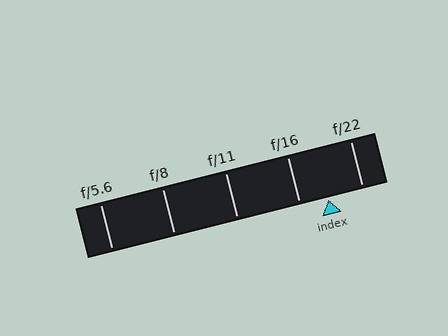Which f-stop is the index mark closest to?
The index mark is closest to f/16.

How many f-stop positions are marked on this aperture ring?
There are 5 f-stop positions marked.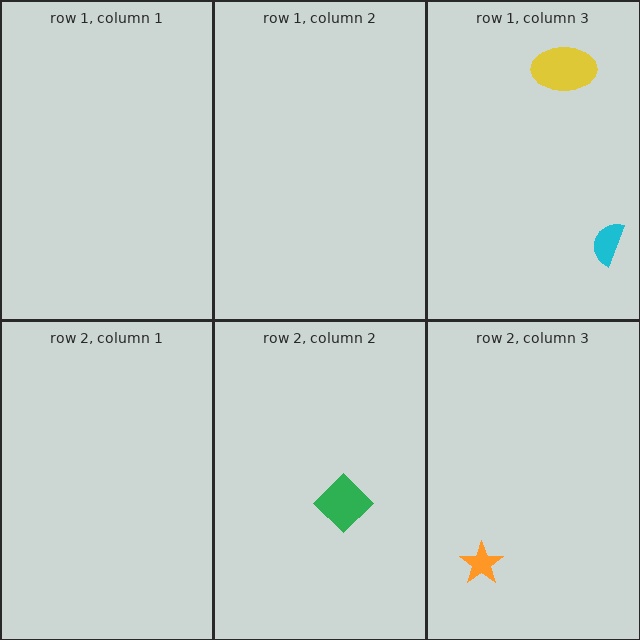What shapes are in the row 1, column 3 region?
The cyan semicircle, the yellow ellipse.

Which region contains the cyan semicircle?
The row 1, column 3 region.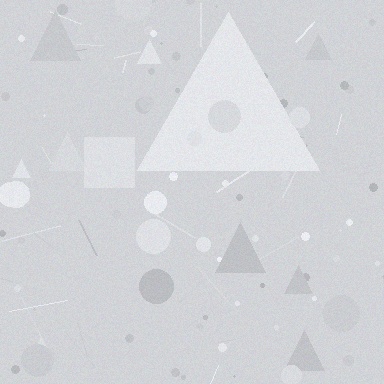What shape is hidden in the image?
A triangle is hidden in the image.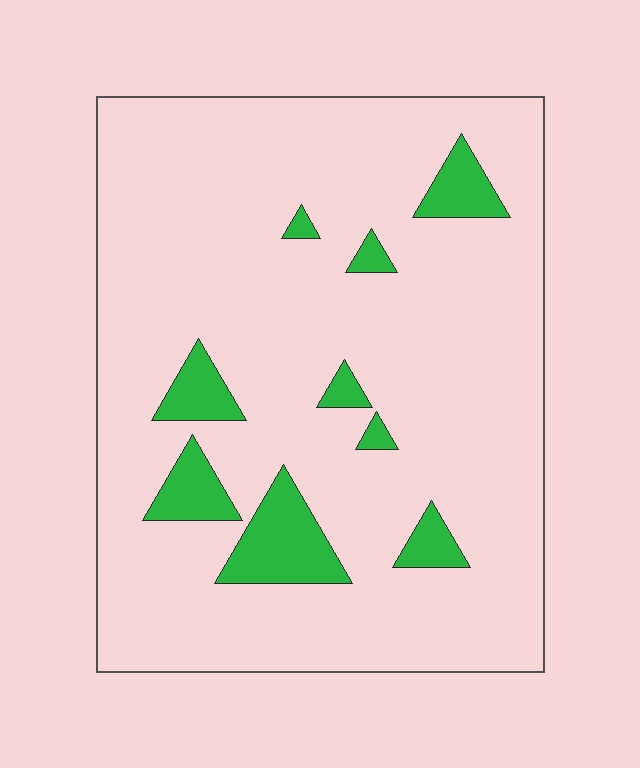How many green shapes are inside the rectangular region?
9.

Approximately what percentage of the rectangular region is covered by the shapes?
Approximately 10%.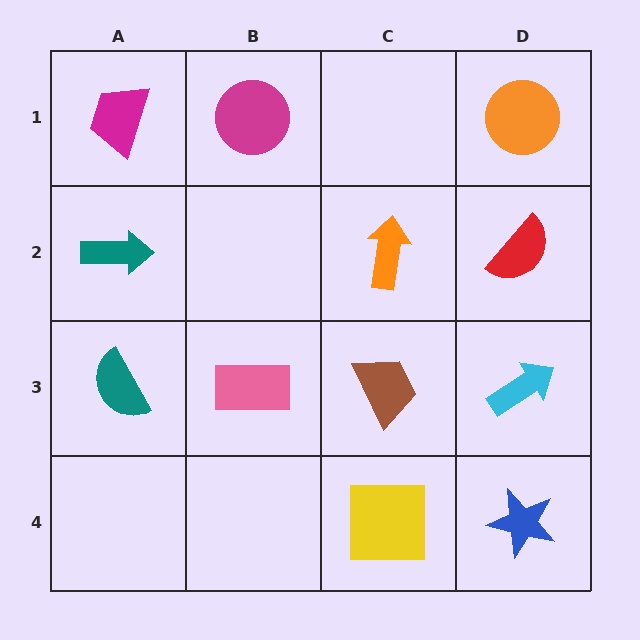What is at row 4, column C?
A yellow square.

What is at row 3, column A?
A teal semicircle.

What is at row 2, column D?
A red semicircle.